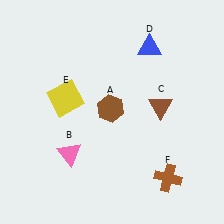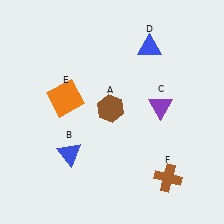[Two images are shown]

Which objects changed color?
B changed from pink to blue. C changed from brown to purple. E changed from yellow to orange.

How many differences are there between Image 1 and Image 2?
There are 3 differences between the two images.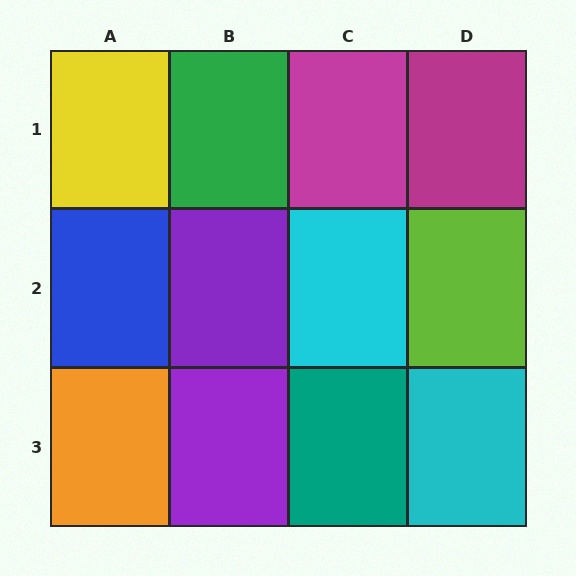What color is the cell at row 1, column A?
Yellow.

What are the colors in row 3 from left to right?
Orange, purple, teal, cyan.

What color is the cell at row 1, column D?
Magenta.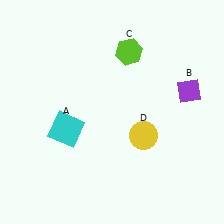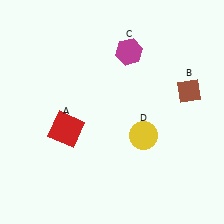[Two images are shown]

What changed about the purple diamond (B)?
In Image 1, B is purple. In Image 2, it changed to brown.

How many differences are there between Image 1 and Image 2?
There are 3 differences between the two images.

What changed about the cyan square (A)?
In Image 1, A is cyan. In Image 2, it changed to red.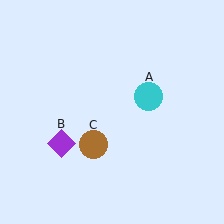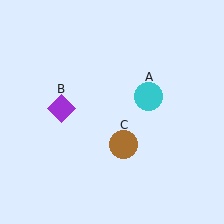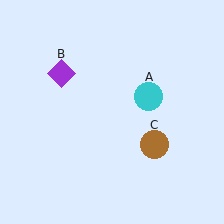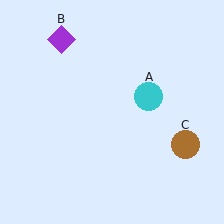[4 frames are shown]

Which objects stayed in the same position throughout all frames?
Cyan circle (object A) remained stationary.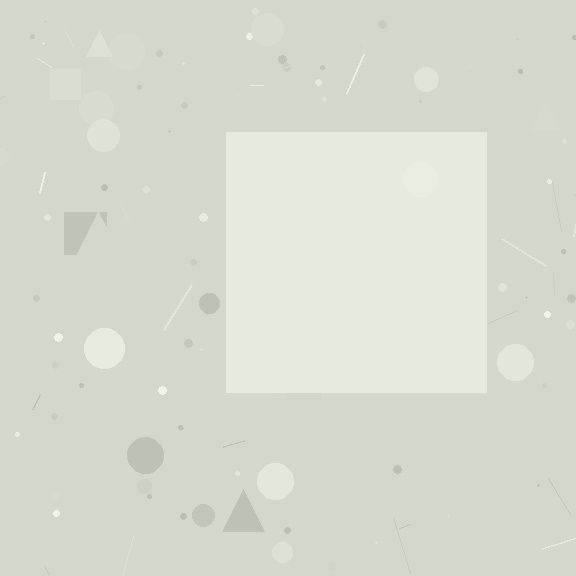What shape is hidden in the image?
A square is hidden in the image.